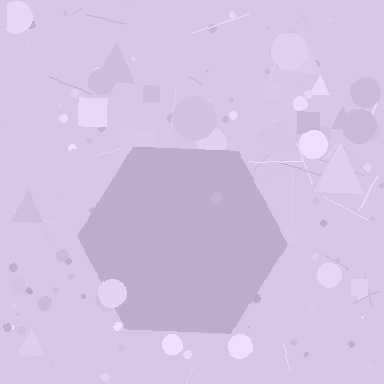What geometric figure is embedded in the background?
A hexagon is embedded in the background.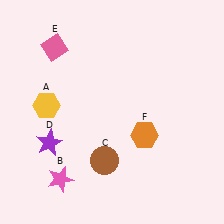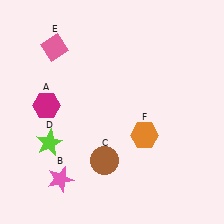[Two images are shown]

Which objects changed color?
A changed from yellow to magenta. D changed from purple to lime.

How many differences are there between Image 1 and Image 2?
There are 2 differences between the two images.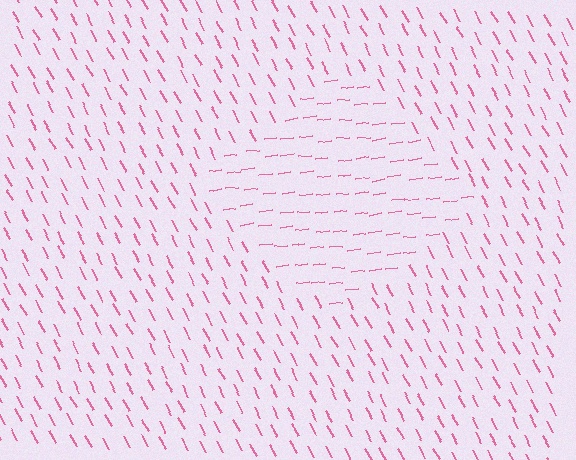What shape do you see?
I see a diamond.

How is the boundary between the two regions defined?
The boundary is defined purely by a change in line orientation (approximately 68 degrees difference). All lines are the same color and thickness.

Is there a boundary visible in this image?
Yes, there is a texture boundary formed by a change in line orientation.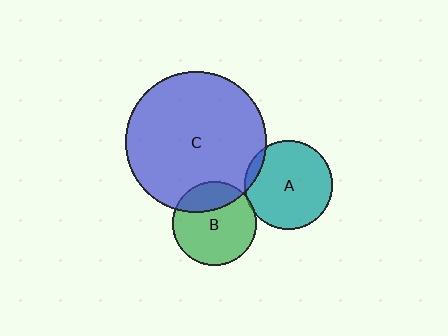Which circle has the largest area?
Circle C (blue).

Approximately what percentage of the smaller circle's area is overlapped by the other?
Approximately 5%.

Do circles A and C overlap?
Yes.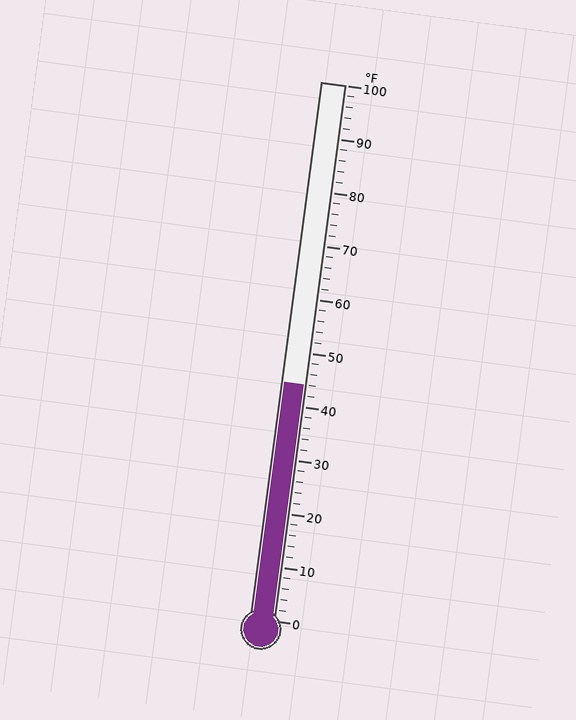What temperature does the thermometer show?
The thermometer shows approximately 44°F.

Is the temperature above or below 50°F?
The temperature is below 50°F.